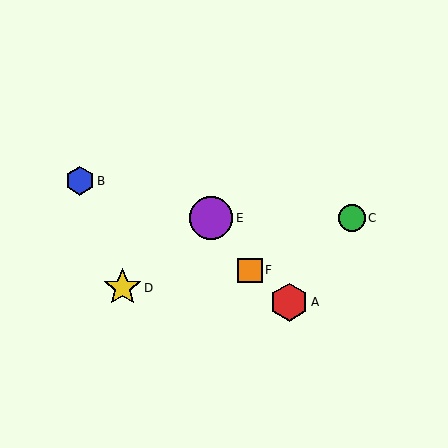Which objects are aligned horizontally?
Objects C, E are aligned horizontally.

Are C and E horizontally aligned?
Yes, both are at y≈218.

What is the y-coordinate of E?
Object E is at y≈218.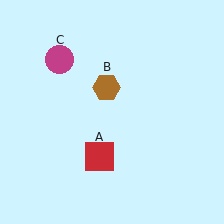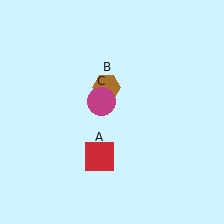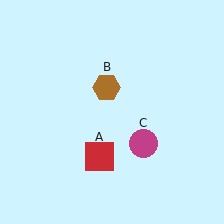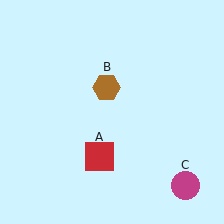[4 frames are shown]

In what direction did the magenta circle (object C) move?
The magenta circle (object C) moved down and to the right.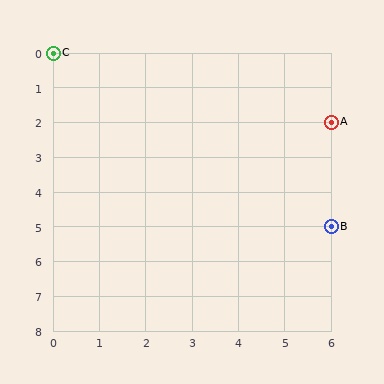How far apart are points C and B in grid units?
Points C and B are 6 columns and 5 rows apart (about 7.8 grid units diagonally).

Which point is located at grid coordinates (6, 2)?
Point A is at (6, 2).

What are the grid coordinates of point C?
Point C is at grid coordinates (0, 0).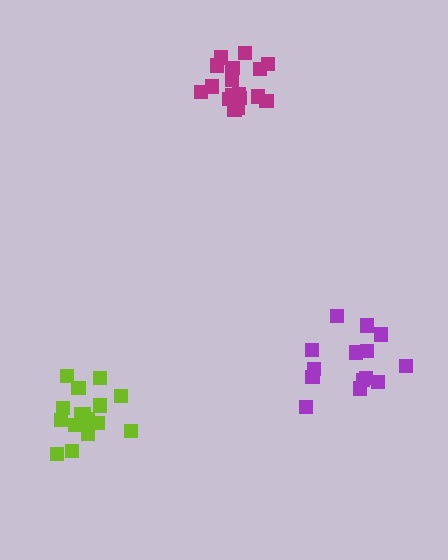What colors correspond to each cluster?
The clusters are colored: magenta, lime, purple.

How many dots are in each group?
Group 1: 18 dots, Group 2: 16 dots, Group 3: 14 dots (48 total).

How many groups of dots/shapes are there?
There are 3 groups.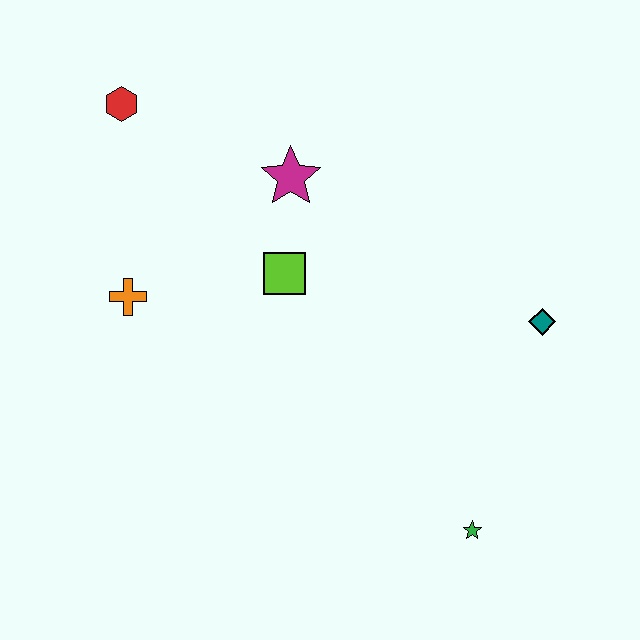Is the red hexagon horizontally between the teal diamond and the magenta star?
No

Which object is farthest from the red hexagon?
The green star is farthest from the red hexagon.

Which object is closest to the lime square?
The magenta star is closest to the lime square.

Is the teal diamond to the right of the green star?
Yes